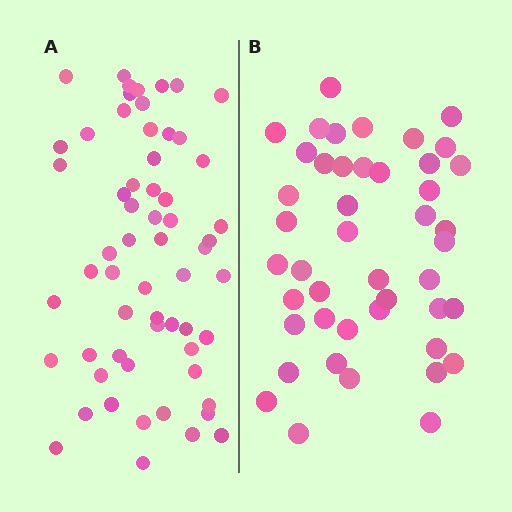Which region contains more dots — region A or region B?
Region A (the left region) has more dots.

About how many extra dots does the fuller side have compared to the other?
Region A has approximately 15 more dots than region B.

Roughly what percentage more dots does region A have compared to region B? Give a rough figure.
About 35% more.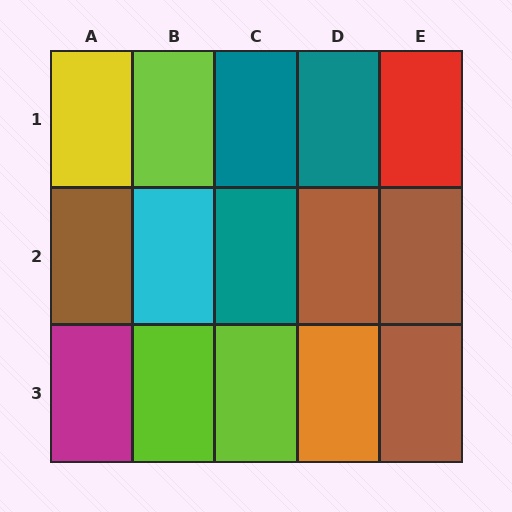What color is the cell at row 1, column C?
Teal.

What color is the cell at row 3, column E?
Brown.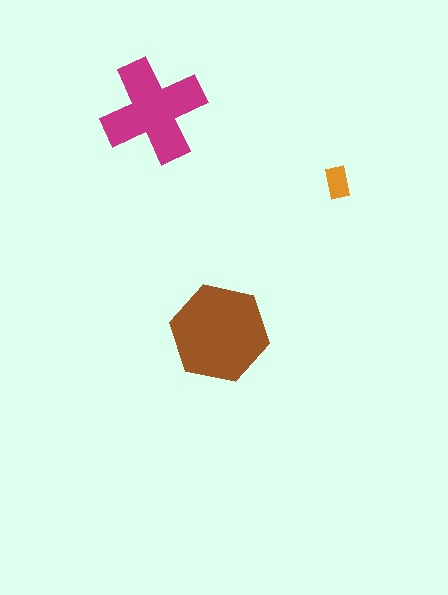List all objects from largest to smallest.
The brown hexagon, the magenta cross, the orange rectangle.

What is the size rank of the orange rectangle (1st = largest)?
3rd.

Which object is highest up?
The magenta cross is topmost.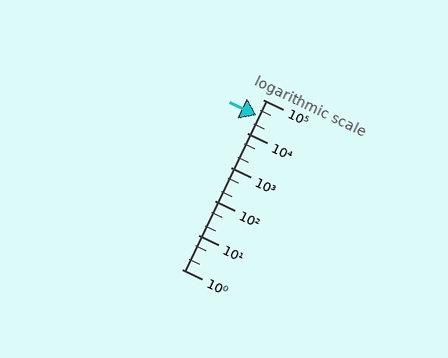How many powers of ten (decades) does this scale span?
The scale spans 5 decades, from 1 to 100000.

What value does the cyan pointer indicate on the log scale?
The pointer indicates approximately 34000.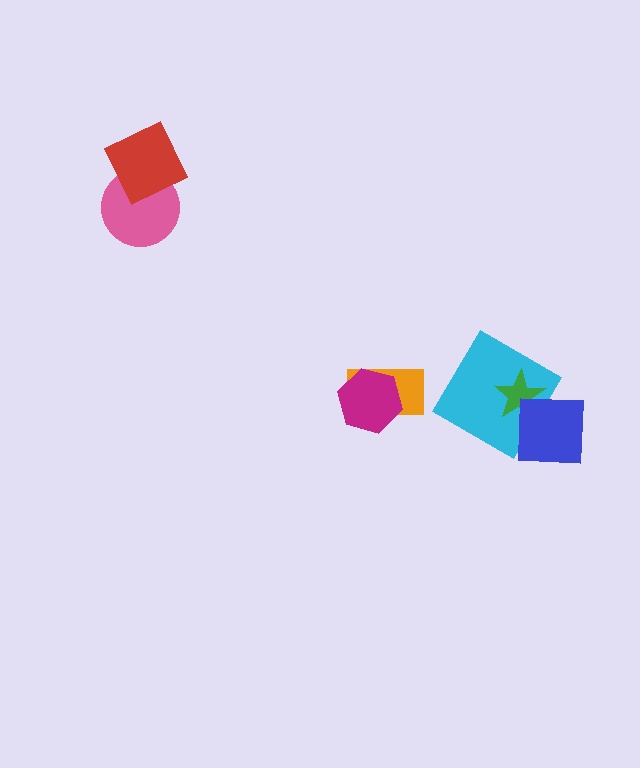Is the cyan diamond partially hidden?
Yes, it is partially covered by another shape.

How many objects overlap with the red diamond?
1 object overlaps with the red diamond.